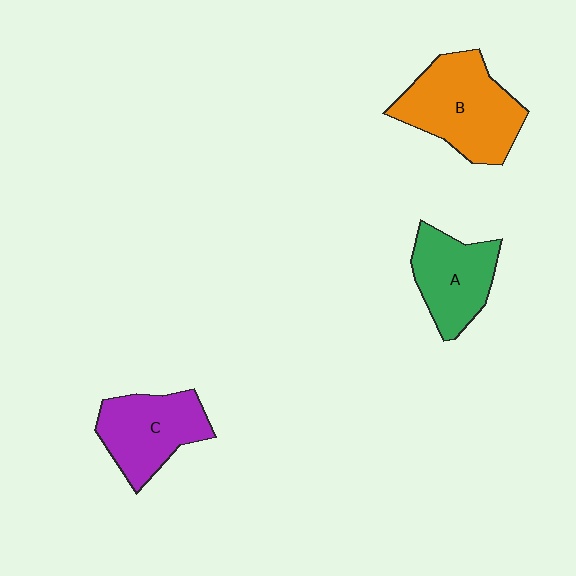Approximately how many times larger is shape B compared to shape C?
Approximately 1.3 times.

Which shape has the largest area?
Shape B (orange).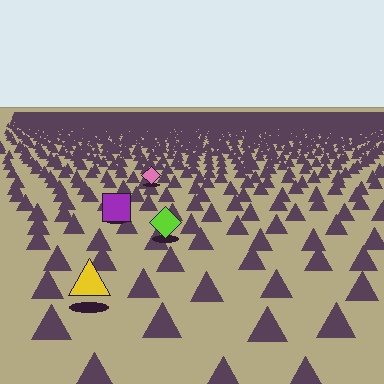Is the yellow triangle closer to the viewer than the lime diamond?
Yes. The yellow triangle is closer — you can tell from the texture gradient: the ground texture is coarser near it.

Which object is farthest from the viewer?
The pink diamond is farthest from the viewer. It appears smaller and the ground texture around it is denser.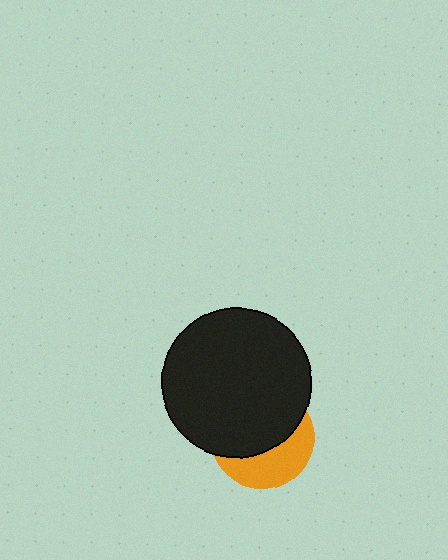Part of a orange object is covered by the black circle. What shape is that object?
It is a circle.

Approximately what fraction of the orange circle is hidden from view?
Roughly 60% of the orange circle is hidden behind the black circle.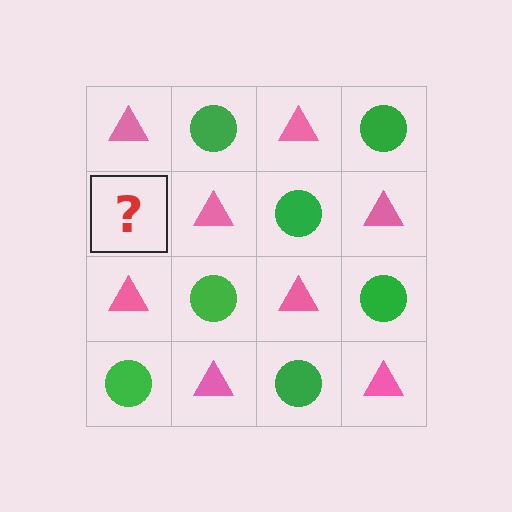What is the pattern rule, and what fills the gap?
The rule is that it alternates pink triangle and green circle in a checkerboard pattern. The gap should be filled with a green circle.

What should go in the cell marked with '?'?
The missing cell should contain a green circle.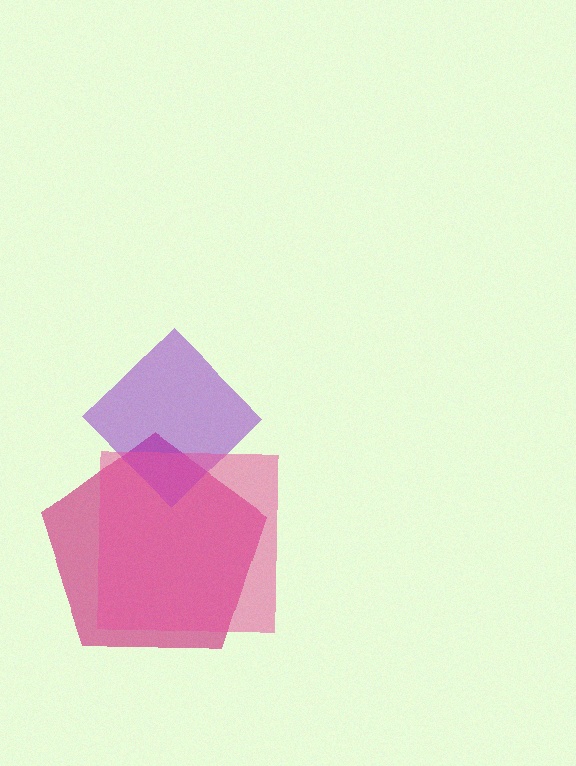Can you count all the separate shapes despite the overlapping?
Yes, there are 3 separate shapes.